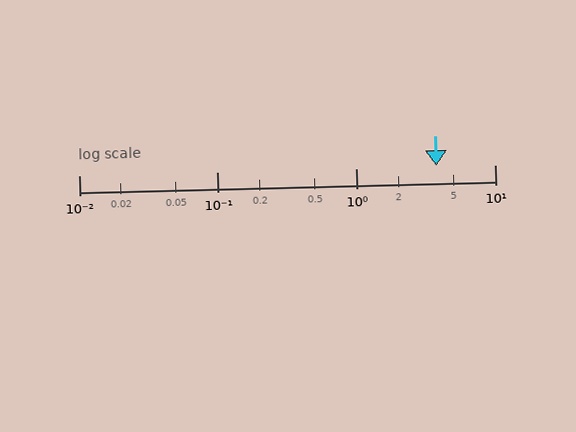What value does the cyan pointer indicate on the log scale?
The pointer indicates approximately 3.8.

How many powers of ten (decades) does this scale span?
The scale spans 3 decades, from 0.01 to 10.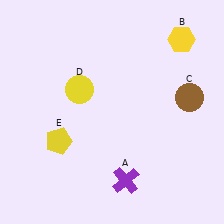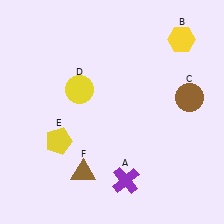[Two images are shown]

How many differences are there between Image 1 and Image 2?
There is 1 difference between the two images.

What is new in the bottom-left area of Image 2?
A brown triangle (F) was added in the bottom-left area of Image 2.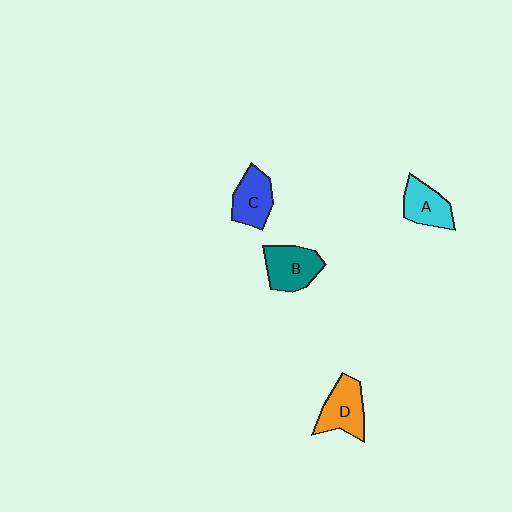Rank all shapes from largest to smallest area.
From largest to smallest: B (teal), D (orange), C (blue), A (cyan).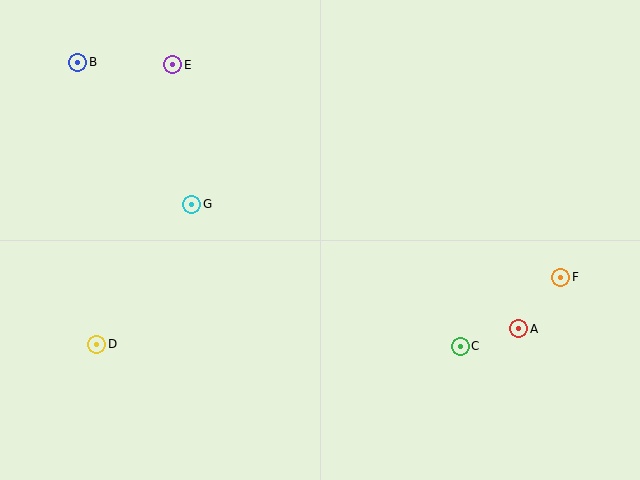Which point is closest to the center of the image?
Point G at (192, 204) is closest to the center.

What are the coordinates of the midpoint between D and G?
The midpoint between D and G is at (144, 274).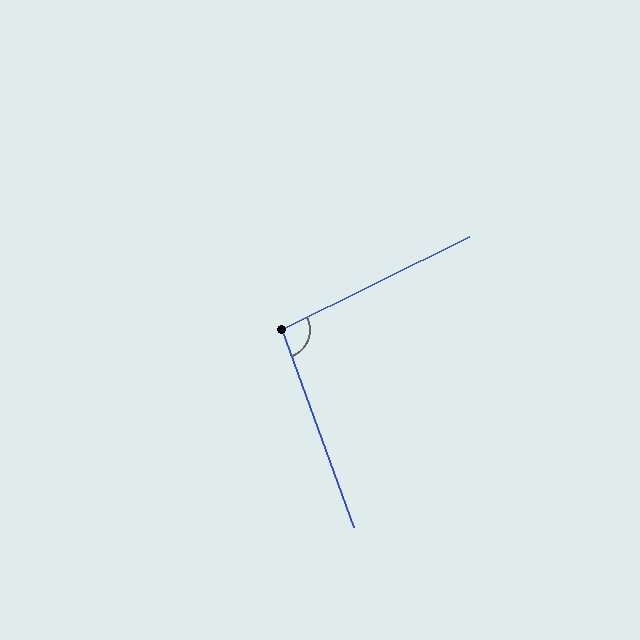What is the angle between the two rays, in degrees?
Approximately 96 degrees.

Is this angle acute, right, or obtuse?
It is obtuse.